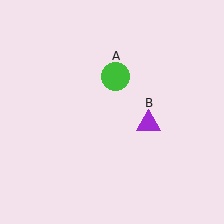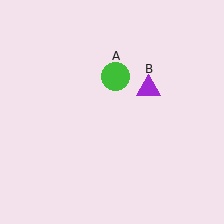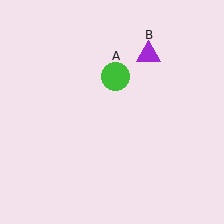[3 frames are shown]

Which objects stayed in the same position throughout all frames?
Green circle (object A) remained stationary.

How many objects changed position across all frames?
1 object changed position: purple triangle (object B).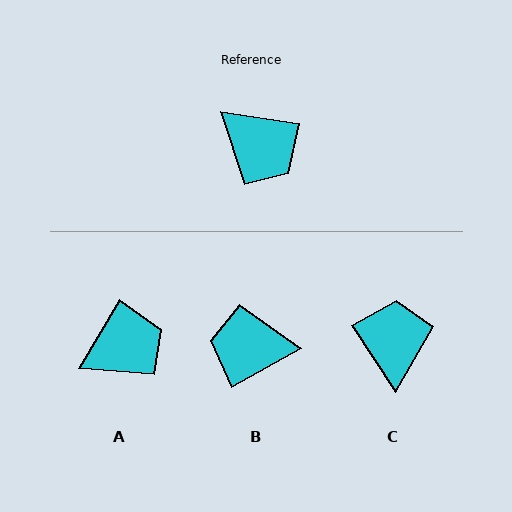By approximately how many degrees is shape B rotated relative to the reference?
Approximately 143 degrees clockwise.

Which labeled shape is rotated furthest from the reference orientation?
B, about 143 degrees away.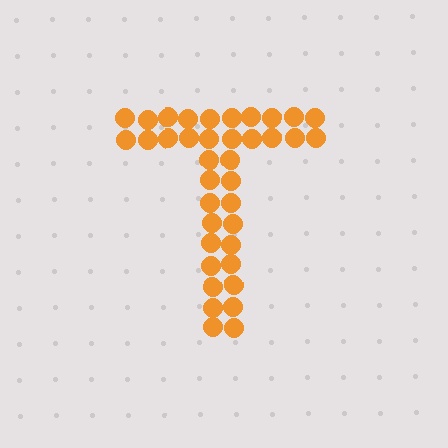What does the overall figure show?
The overall figure shows the letter T.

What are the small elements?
The small elements are circles.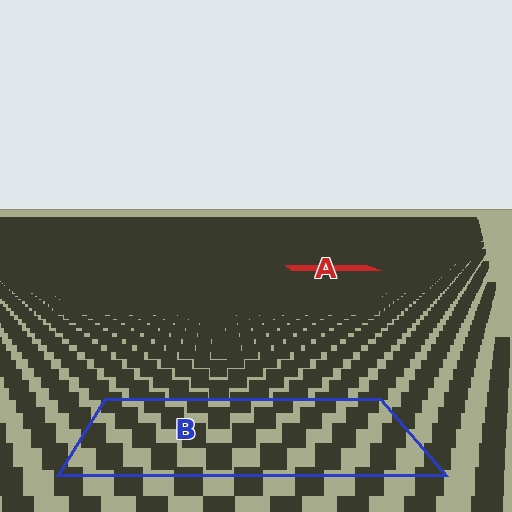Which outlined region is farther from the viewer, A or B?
Region A is farther from the viewer — the texture elements inside it appear smaller and more densely packed.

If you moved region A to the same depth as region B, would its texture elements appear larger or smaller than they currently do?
They would appear larger. At a closer depth, the same texture elements are projected at a bigger on-screen size.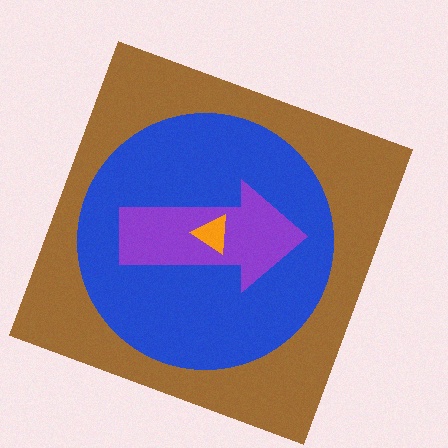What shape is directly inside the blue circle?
The purple arrow.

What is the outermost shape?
The brown square.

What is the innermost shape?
The orange triangle.